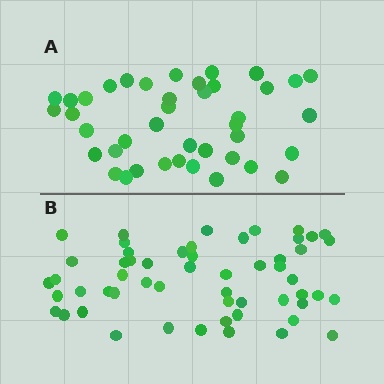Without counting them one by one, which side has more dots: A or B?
Region B (the bottom region) has more dots.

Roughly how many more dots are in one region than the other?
Region B has approximately 15 more dots than region A.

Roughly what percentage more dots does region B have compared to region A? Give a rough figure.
About 35% more.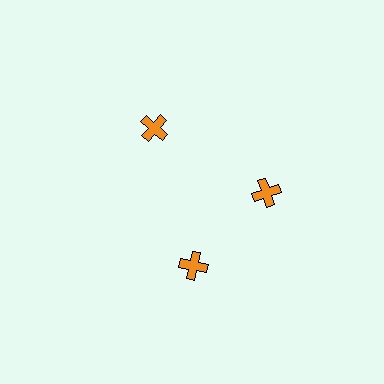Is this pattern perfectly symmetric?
No. The 3 orange crosses are arranged in a ring, but one element near the 7 o'clock position is rotated out of alignment along the ring, breaking the 3-fold rotational symmetry.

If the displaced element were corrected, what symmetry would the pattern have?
It would have 3-fold rotational symmetry — the pattern would map onto itself every 120 degrees.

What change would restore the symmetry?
The symmetry would be restored by rotating it back into even spacing with its neighbors so that all 3 crosses sit at equal angles and equal distance from the center.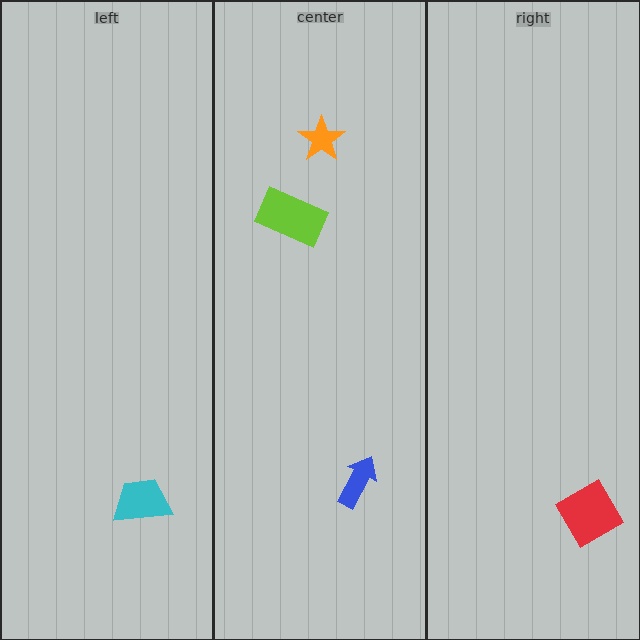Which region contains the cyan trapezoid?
The left region.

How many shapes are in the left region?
1.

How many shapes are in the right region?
1.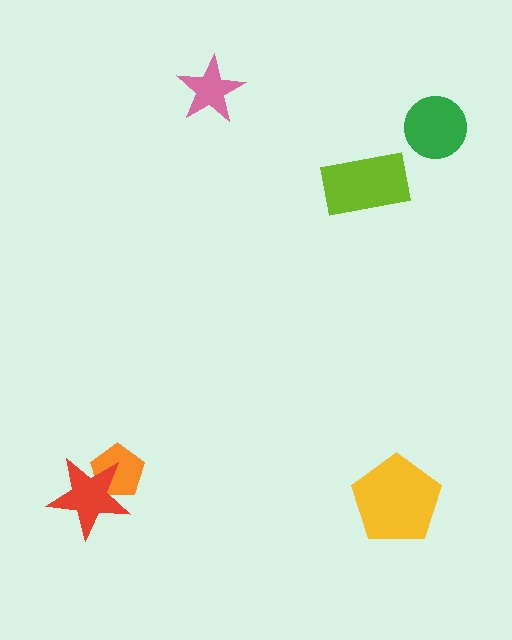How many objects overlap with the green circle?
0 objects overlap with the green circle.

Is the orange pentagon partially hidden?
Yes, it is partially covered by another shape.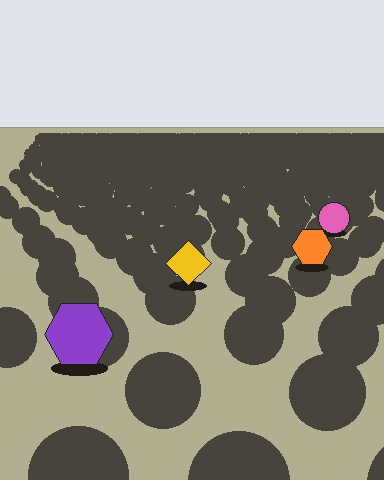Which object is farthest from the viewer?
The pink circle is farthest from the viewer. It appears smaller and the ground texture around it is denser.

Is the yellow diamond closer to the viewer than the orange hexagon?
Yes. The yellow diamond is closer — you can tell from the texture gradient: the ground texture is coarser near it.